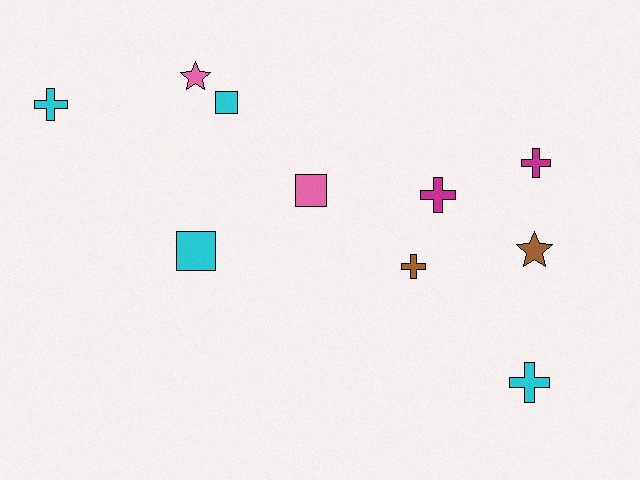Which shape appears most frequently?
Cross, with 5 objects.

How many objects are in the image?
There are 10 objects.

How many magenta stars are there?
There are no magenta stars.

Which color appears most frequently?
Cyan, with 4 objects.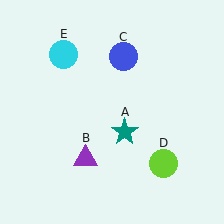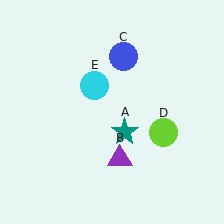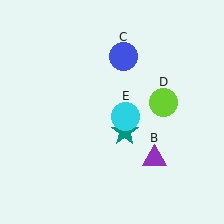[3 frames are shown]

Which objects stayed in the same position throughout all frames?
Teal star (object A) and blue circle (object C) remained stationary.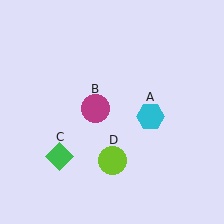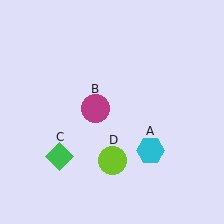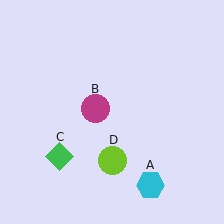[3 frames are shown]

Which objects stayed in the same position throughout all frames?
Magenta circle (object B) and green diamond (object C) and lime circle (object D) remained stationary.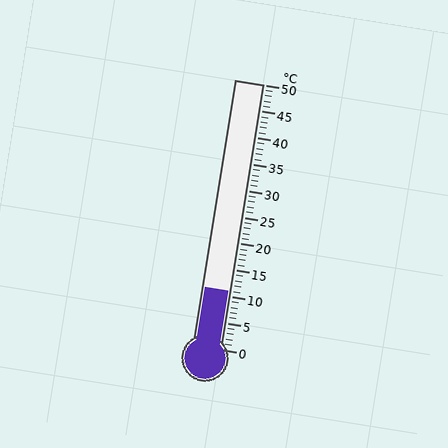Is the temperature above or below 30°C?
The temperature is below 30°C.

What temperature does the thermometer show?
The thermometer shows approximately 11°C.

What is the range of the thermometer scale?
The thermometer scale ranges from 0°C to 50°C.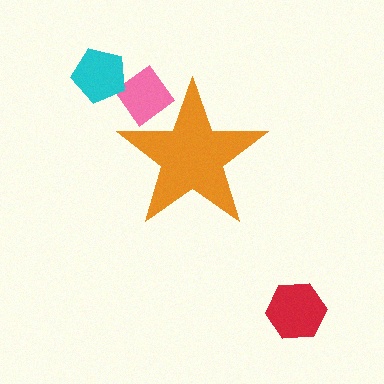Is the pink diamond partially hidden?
Yes, the pink diamond is partially hidden behind the orange star.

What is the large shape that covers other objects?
An orange star.